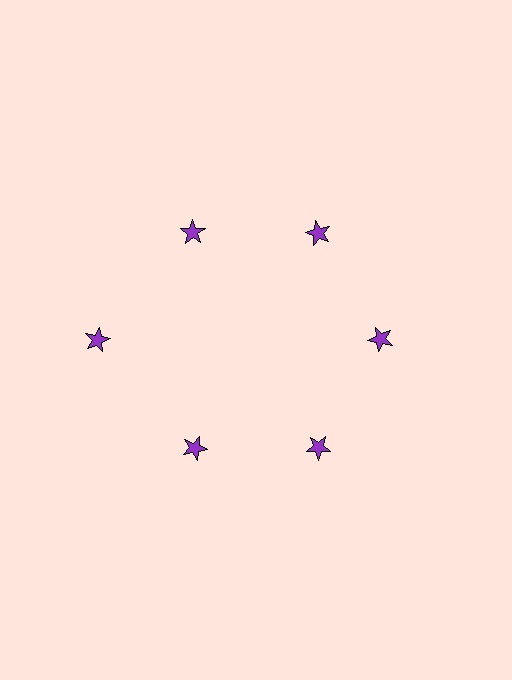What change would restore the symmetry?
The symmetry would be restored by moving it inward, back onto the ring so that all 6 stars sit at equal angles and equal distance from the center.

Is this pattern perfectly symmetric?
No. The 6 purple stars are arranged in a ring, but one element near the 9 o'clock position is pushed outward from the center, breaking the 6-fold rotational symmetry.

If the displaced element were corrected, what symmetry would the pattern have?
It would have 6-fold rotational symmetry — the pattern would map onto itself every 60 degrees.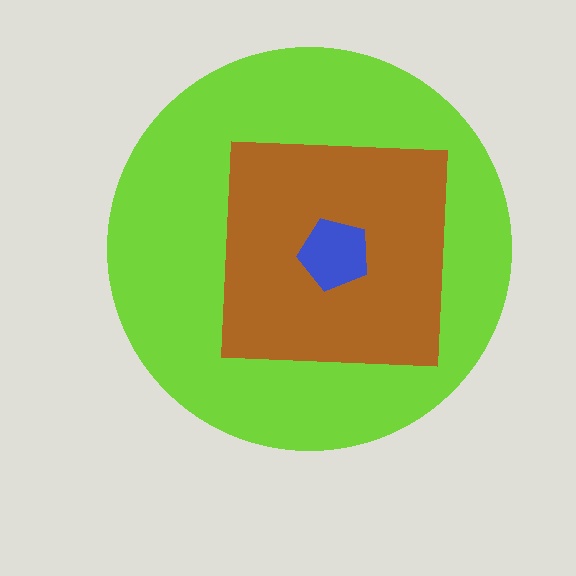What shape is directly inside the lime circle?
The brown square.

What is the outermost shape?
The lime circle.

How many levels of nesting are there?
3.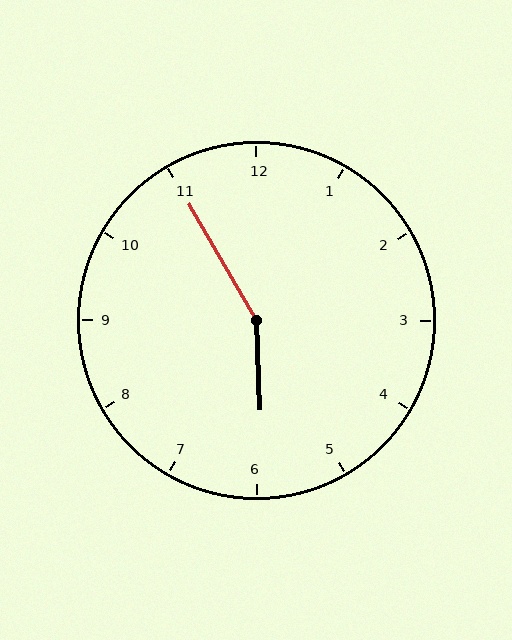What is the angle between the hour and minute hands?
Approximately 152 degrees.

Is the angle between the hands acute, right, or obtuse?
It is obtuse.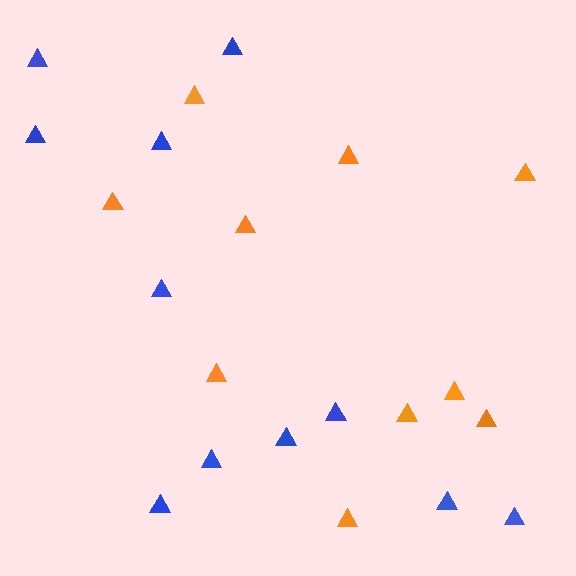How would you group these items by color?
There are 2 groups: one group of orange triangles (10) and one group of blue triangles (11).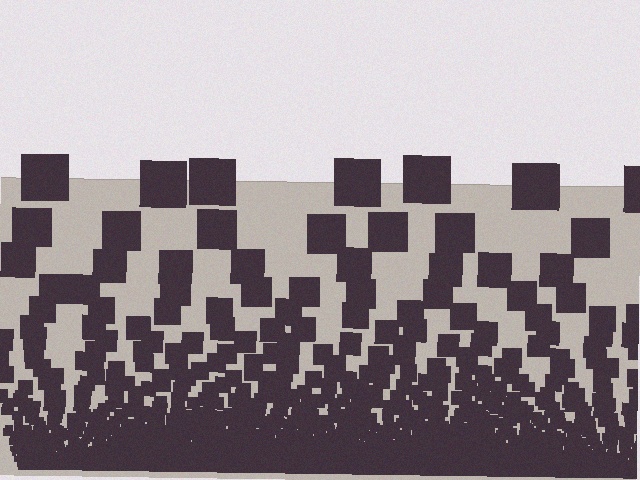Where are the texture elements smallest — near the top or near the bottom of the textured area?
Near the bottom.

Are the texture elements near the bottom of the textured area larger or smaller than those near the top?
Smaller. The gradient is inverted — elements near the bottom are smaller and denser.